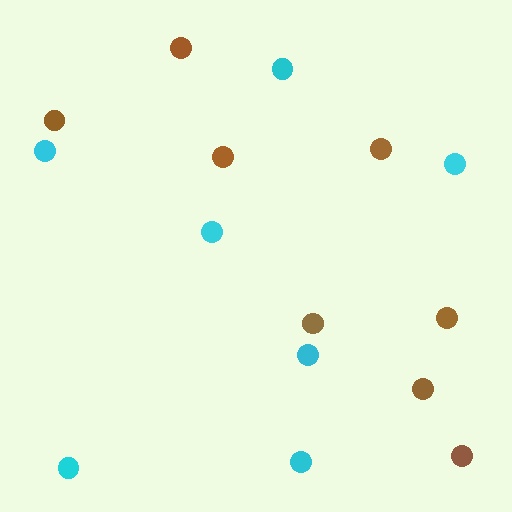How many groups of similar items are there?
There are 2 groups: one group of brown circles (8) and one group of cyan circles (7).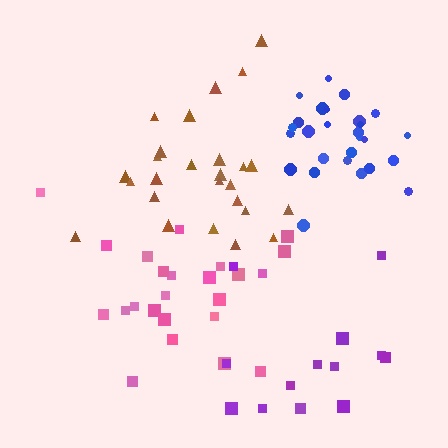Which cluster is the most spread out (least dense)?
Purple.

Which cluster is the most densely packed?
Blue.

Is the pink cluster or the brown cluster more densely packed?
Brown.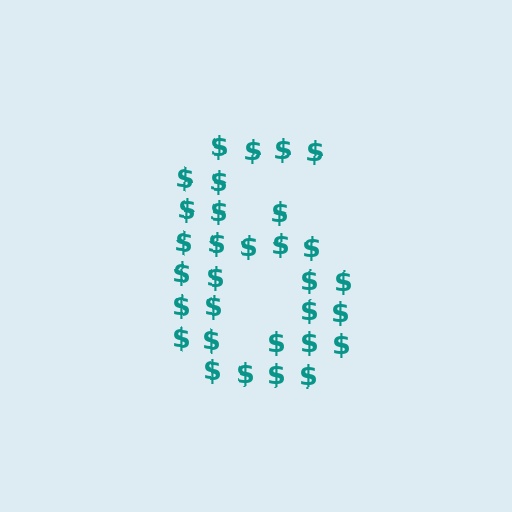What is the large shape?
The large shape is the digit 6.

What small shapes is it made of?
It is made of small dollar signs.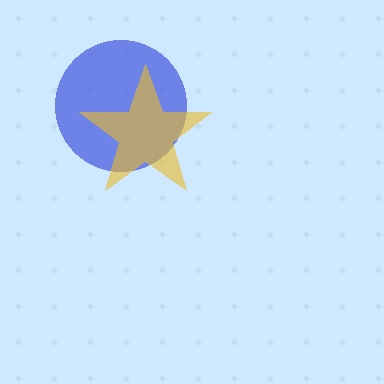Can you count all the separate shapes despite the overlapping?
Yes, there are 2 separate shapes.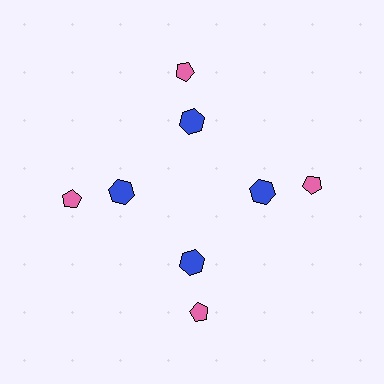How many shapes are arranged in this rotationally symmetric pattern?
There are 12 shapes, arranged in 4 groups of 3.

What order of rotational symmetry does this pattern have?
This pattern has 4-fold rotational symmetry.